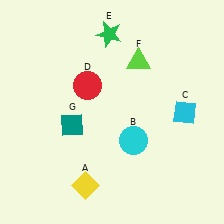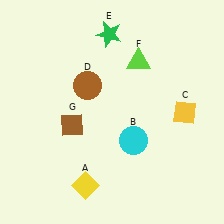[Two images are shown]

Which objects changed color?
C changed from cyan to yellow. D changed from red to brown. G changed from teal to brown.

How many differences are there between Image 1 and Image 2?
There are 3 differences between the two images.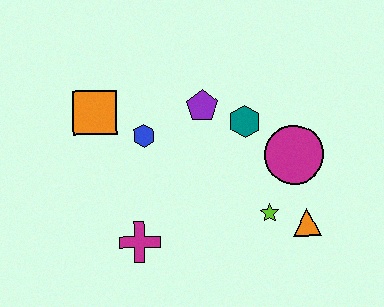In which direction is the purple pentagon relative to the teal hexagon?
The purple pentagon is to the left of the teal hexagon.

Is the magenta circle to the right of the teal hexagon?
Yes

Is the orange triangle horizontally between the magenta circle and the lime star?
No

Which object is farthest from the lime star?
The orange square is farthest from the lime star.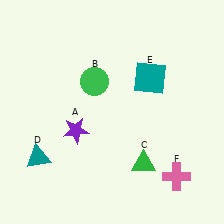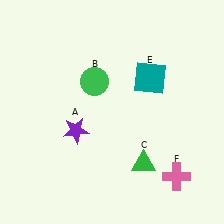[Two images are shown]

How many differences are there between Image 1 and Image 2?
There is 1 difference between the two images.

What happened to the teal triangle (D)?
The teal triangle (D) was removed in Image 2. It was in the bottom-left area of Image 1.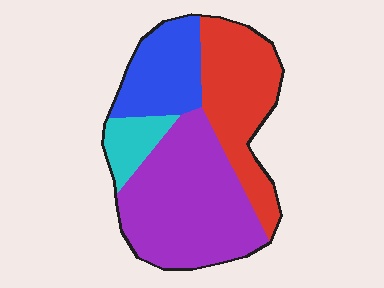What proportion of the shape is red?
Red covers 29% of the shape.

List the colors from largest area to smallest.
From largest to smallest: purple, red, blue, cyan.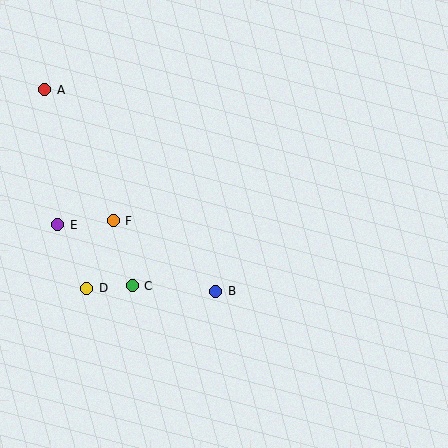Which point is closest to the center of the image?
Point B at (216, 291) is closest to the center.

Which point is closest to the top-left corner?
Point A is closest to the top-left corner.